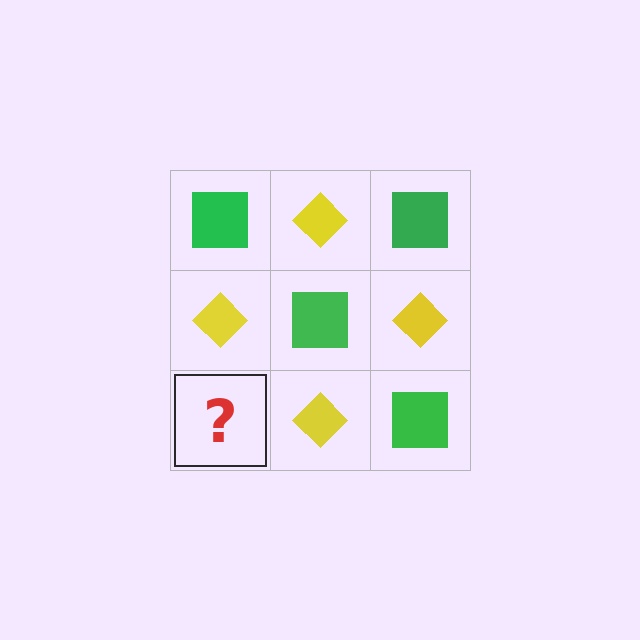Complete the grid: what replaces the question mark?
The question mark should be replaced with a green square.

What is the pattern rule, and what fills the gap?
The rule is that it alternates green square and yellow diamond in a checkerboard pattern. The gap should be filled with a green square.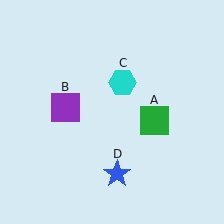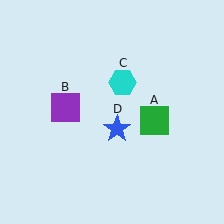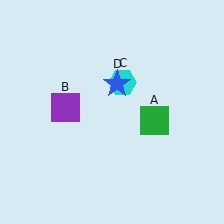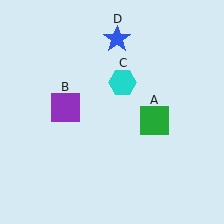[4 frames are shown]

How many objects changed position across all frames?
1 object changed position: blue star (object D).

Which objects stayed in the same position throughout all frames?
Green square (object A) and purple square (object B) and cyan hexagon (object C) remained stationary.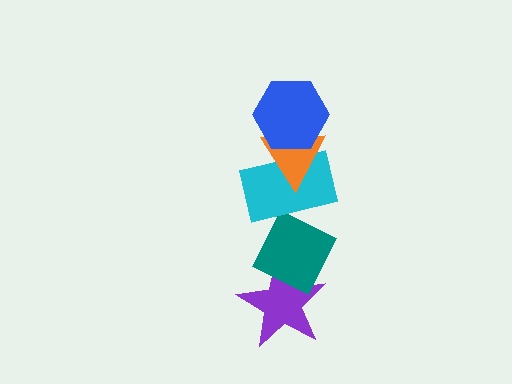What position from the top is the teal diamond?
The teal diamond is 4th from the top.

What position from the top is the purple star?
The purple star is 5th from the top.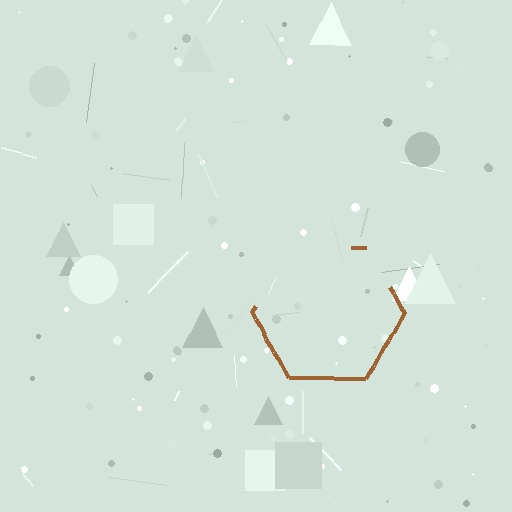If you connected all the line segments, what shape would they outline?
They would outline a hexagon.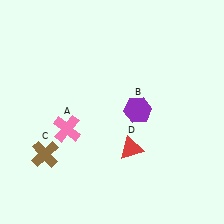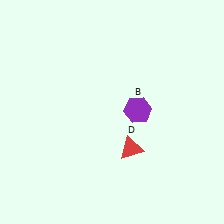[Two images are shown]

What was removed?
The brown cross (C), the pink cross (A) were removed in Image 2.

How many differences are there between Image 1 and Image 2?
There are 2 differences between the two images.